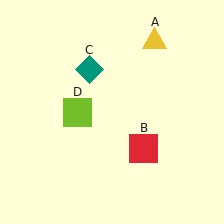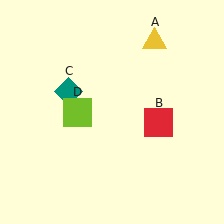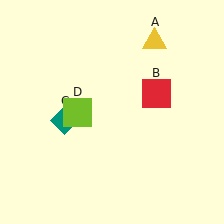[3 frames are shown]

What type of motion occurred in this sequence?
The red square (object B), teal diamond (object C) rotated counterclockwise around the center of the scene.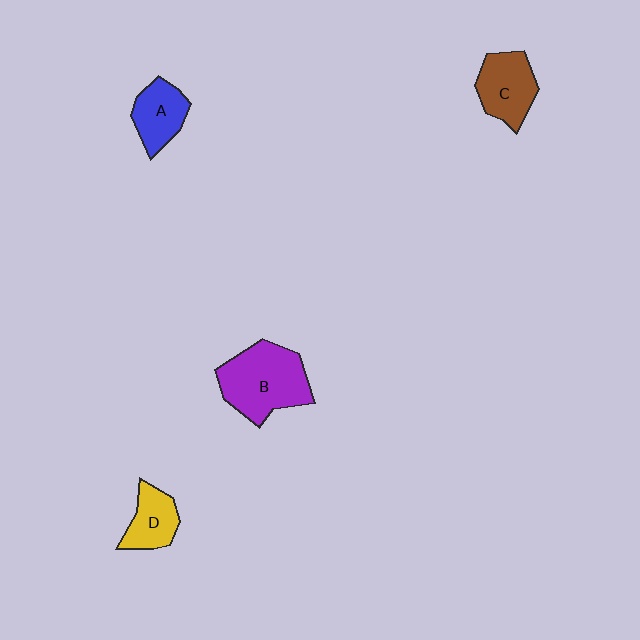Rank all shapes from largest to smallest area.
From largest to smallest: B (purple), C (brown), A (blue), D (yellow).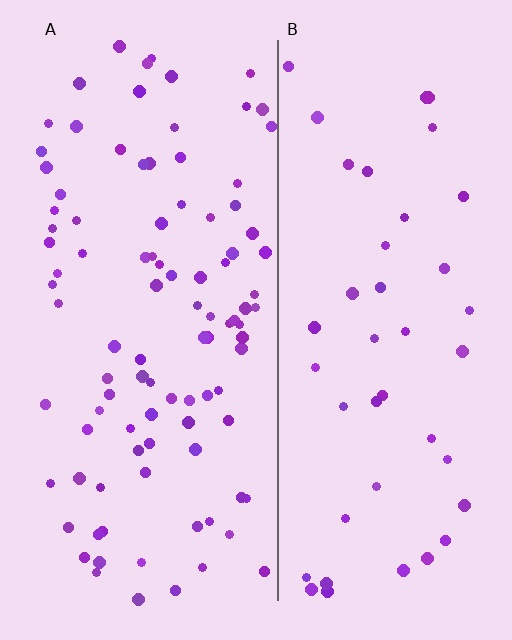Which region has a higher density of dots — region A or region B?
A (the left).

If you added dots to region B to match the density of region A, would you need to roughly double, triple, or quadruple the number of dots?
Approximately double.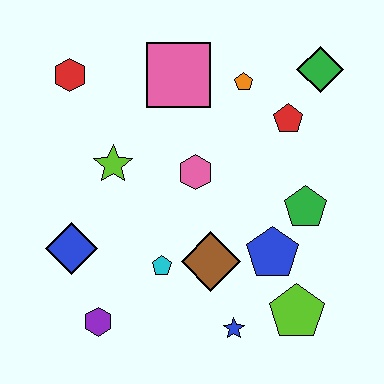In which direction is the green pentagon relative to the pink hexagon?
The green pentagon is to the right of the pink hexagon.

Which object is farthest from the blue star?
The red hexagon is farthest from the blue star.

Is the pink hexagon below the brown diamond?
No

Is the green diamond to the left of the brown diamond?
No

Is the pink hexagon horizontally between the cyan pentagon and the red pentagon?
Yes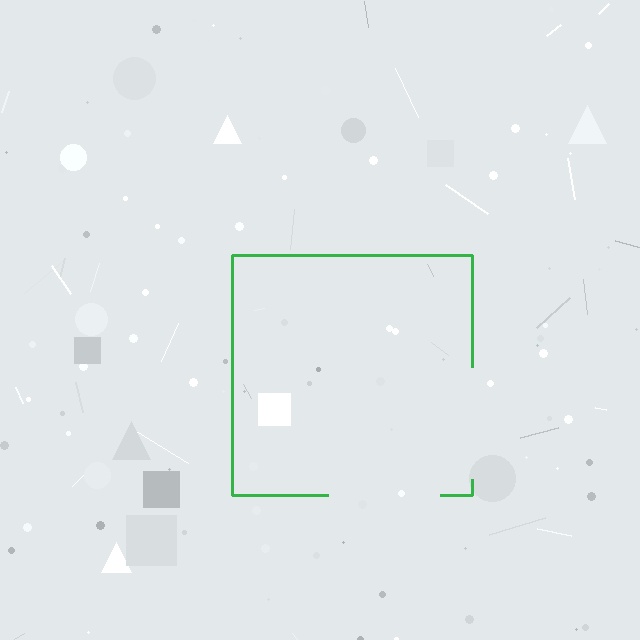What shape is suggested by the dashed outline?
The dashed outline suggests a square.